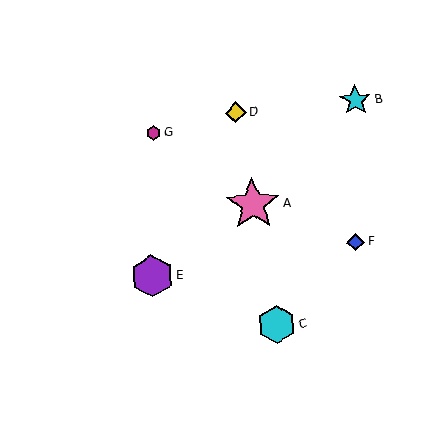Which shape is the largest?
The pink star (labeled A) is the largest.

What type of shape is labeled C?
Shape C is a cyan hexagon.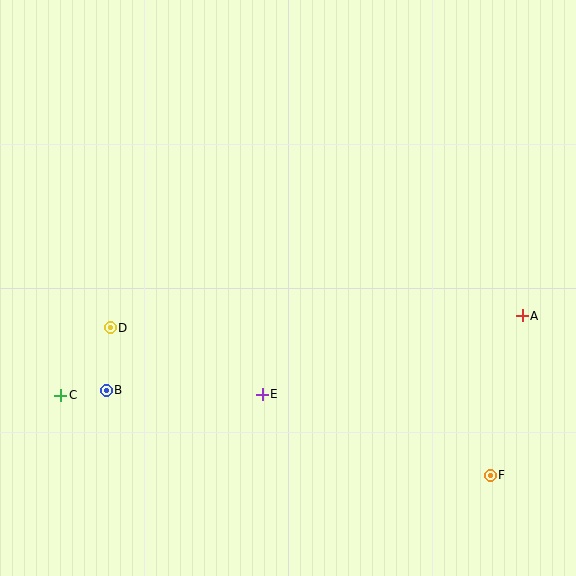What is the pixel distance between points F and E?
The distance between F and E is 242 pixels.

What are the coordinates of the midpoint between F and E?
The midpoint between F and E is at (376, 435).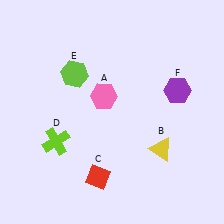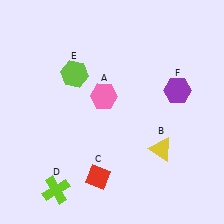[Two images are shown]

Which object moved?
The lime cross (D) moved down.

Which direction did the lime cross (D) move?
The lime cross (D) moved down.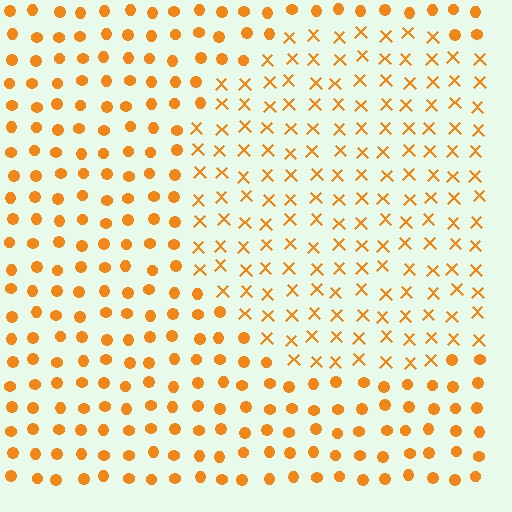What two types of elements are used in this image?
The image uses X marks inside the circle region and circles outside it.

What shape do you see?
I see a circle.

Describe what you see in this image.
The image is filled with small orange elements arranged in a uniform grid. A circle-shaped region contains X marks, while the surrounding area contains circles. The boundary is defined purely by the change in element shape.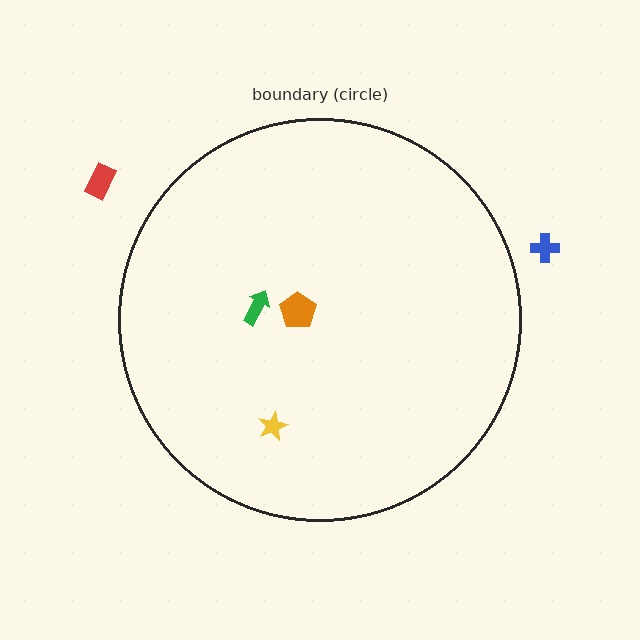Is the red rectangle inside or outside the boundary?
Outside.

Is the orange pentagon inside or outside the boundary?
Inside.